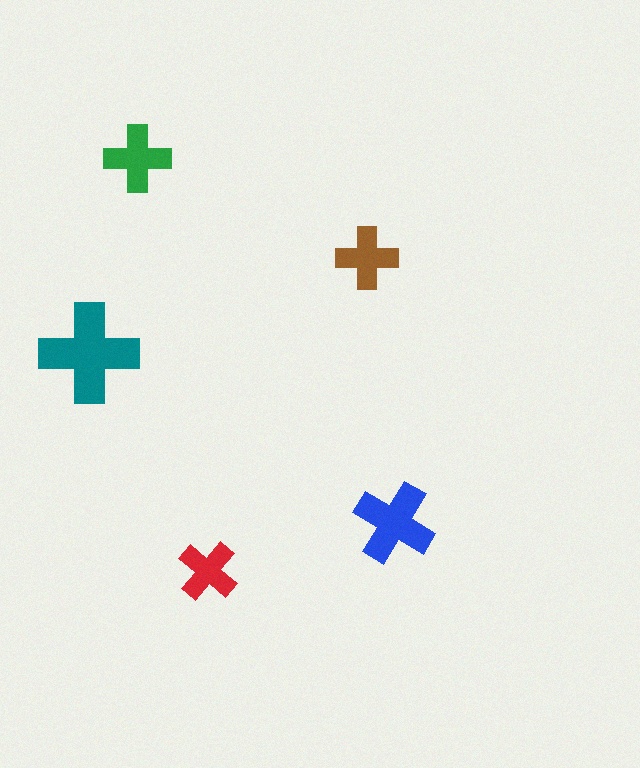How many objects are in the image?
There are 5 objects in the image.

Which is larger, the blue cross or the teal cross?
The teal one.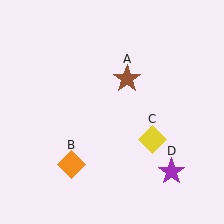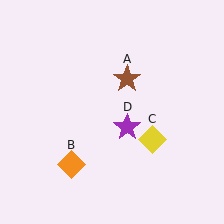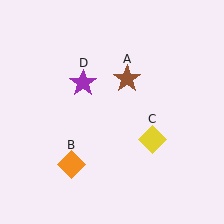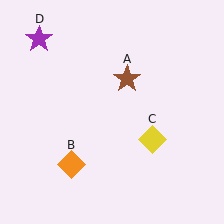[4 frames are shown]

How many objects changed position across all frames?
1 object changed position: purple star (object D).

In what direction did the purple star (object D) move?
The purple star (object D) moved up and to the left.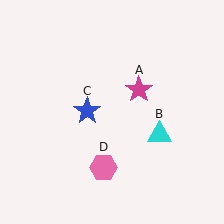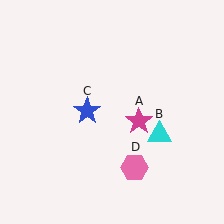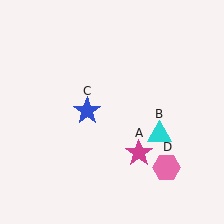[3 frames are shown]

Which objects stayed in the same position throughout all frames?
Cyan triangle (object B) and blue star (object C) remained stationary.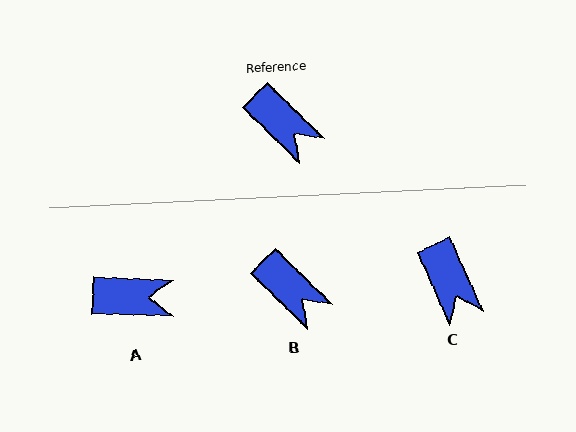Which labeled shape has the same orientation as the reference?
B.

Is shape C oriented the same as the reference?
No, it is off by about 22 degrees.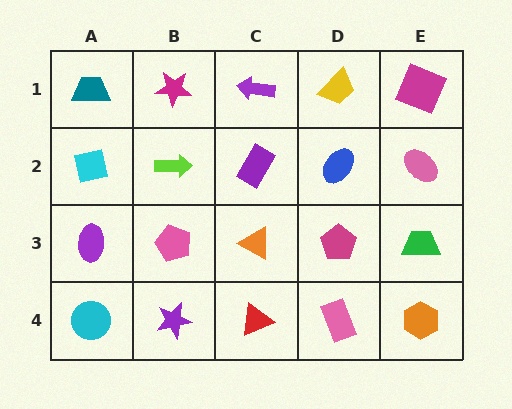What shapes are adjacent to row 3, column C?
A purple rectangle (row 2, column C), a red triangle (row 4, column C), a pink pentagon (row 3, column B), a magenta pentagon (row 3, column D).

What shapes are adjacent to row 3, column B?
A lime arrow (row 2, column B), a purple star (row 4, column B), a purple ellipse (row 3, column A), an orange triangle (row 3, column C).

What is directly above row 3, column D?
A blue ellipse.